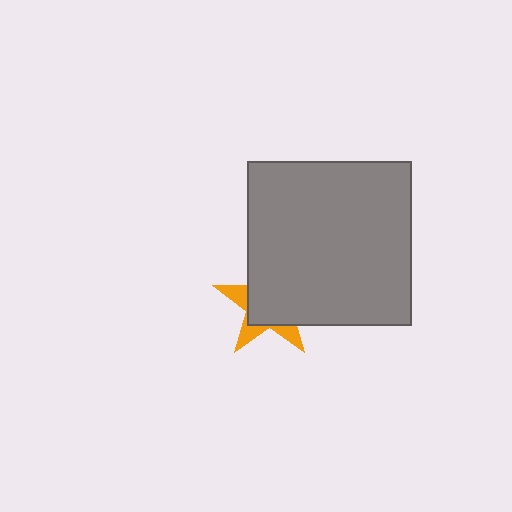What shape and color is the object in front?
The object in front is a gray square.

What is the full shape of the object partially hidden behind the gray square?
The partially hidden object is an orange star.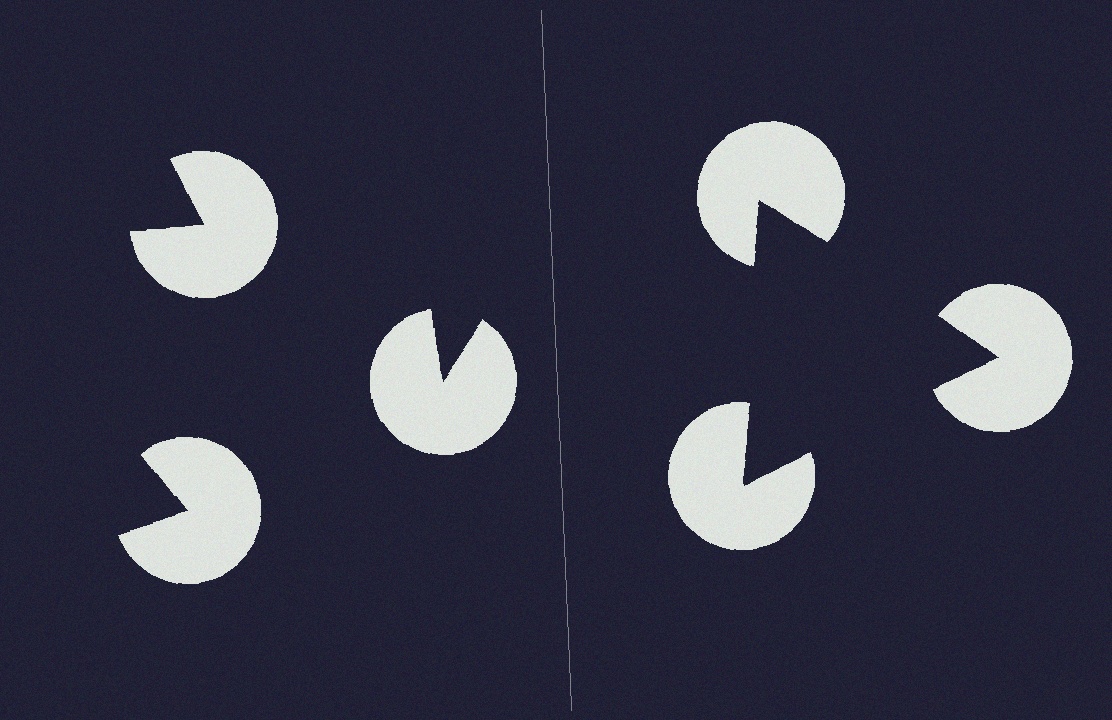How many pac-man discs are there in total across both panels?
6 — 3 on each side.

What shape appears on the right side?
An illusory triangle.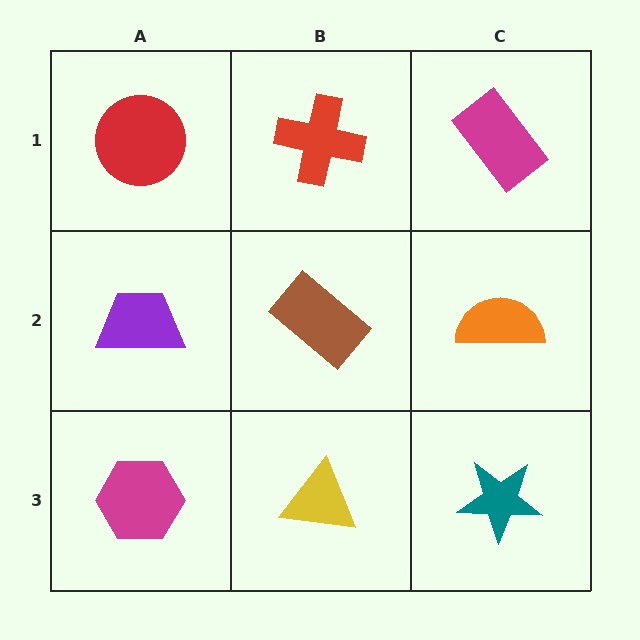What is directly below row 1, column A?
A purple trapezoid.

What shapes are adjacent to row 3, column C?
An orange semicircle (row 2, column C), a yellow triangle (row 3, column B).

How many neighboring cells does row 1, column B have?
3.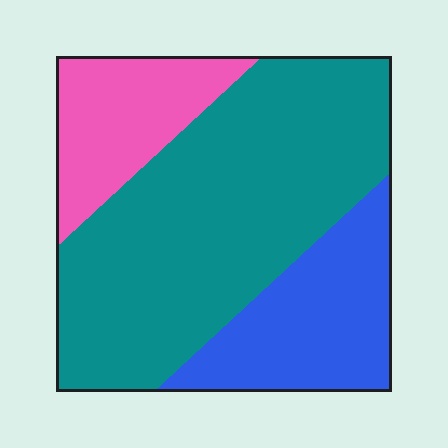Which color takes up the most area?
Teal, at roughly 60%.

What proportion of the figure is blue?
Blue takes up about one quarter (1/4) of the figure.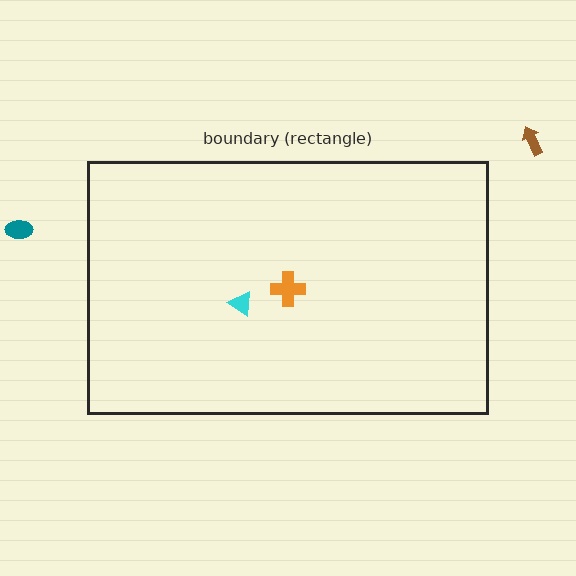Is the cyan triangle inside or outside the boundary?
Inside.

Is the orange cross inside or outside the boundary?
Inside.